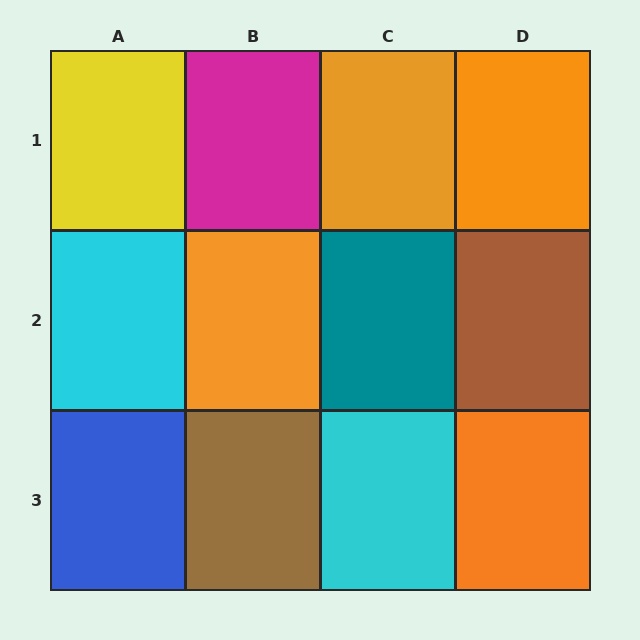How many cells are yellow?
1 cell is yellow.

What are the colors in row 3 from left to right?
Blue, brown, cyan, orange.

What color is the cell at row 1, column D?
Orange.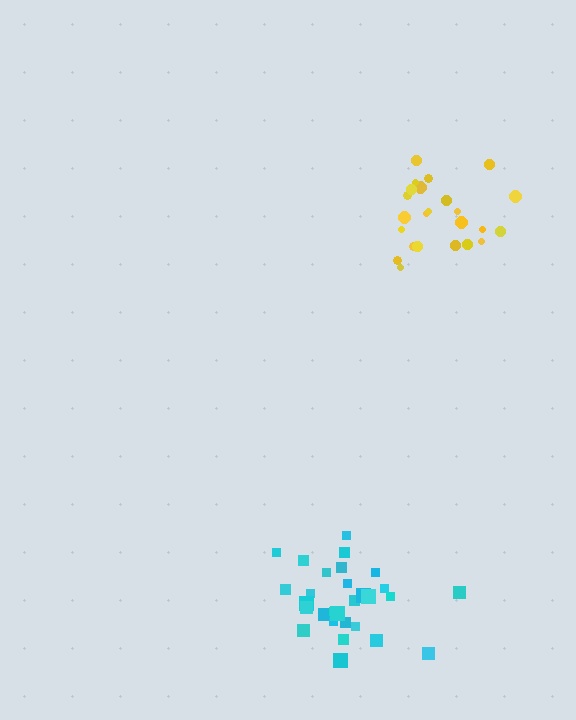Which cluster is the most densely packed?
Cyan.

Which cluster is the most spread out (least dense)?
Yellow.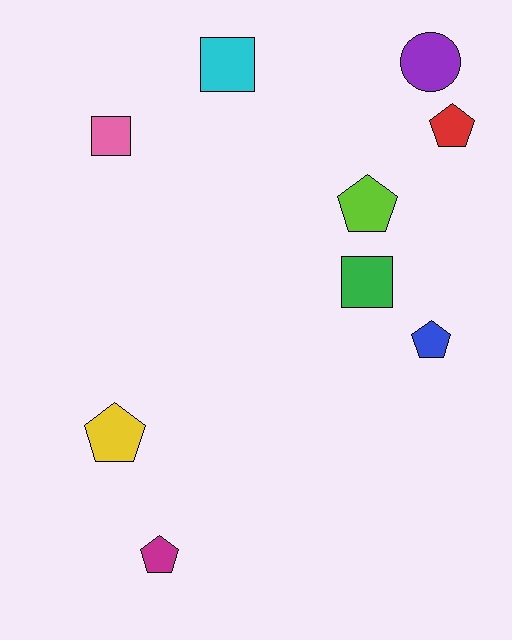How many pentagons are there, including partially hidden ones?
There are 5 pentagons.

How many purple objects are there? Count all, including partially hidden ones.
There is 1 purple object.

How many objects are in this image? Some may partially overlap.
There are 9 objects.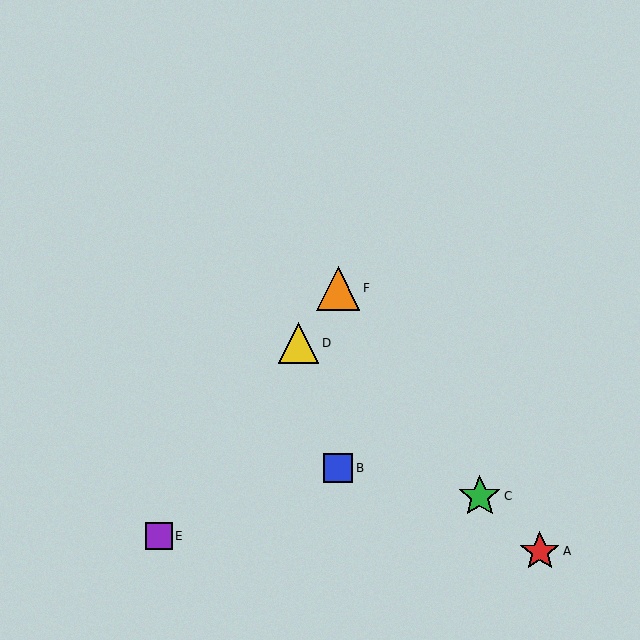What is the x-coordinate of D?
Object D is at x≈298.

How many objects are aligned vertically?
2 objects (B, F) are aligned vertically.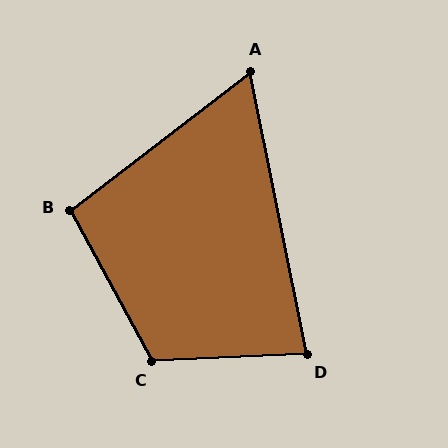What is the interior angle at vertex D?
Approximately 81 degrees (acute).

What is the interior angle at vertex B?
Approximately 99 degrees (obtuse).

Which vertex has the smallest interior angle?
A, at approximately 64 degrees.